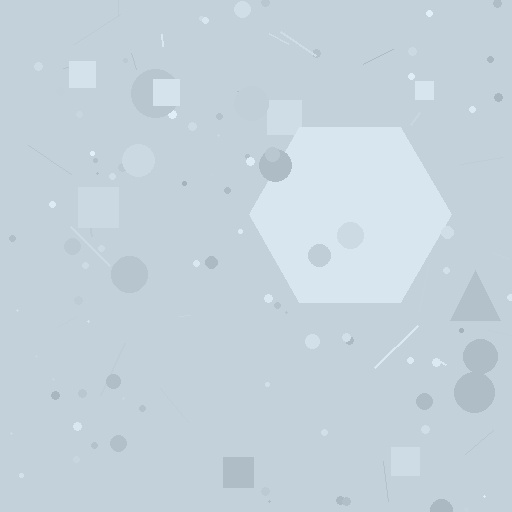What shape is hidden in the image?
A hexagon is hidden in the image.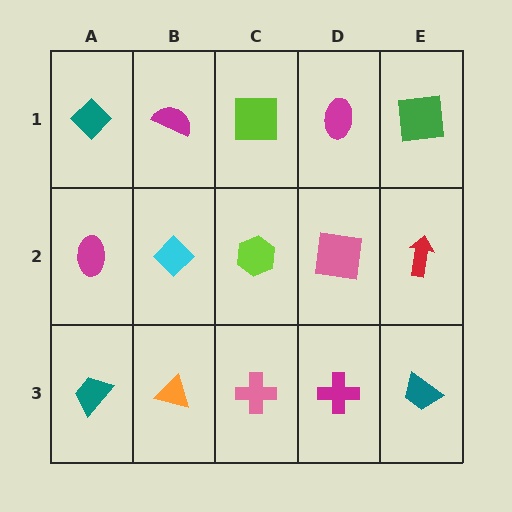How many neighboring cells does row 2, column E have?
3.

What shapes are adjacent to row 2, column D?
A magenta ellipse (row 1, column D), a magenta cross (row 3, column D), a lime hexagon (row 2, column C), a red arrow (row 2, column E).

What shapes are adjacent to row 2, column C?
A lime square (row 1, column C), a pink cross (row 3, column C), a cyan diamond (row 2, column B), a pink square (row 2, column D).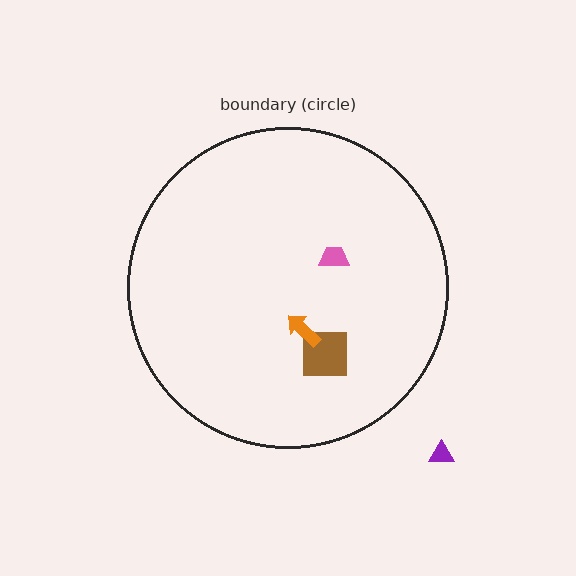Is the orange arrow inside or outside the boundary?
Inside.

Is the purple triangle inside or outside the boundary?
Outside.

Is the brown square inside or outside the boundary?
Inside.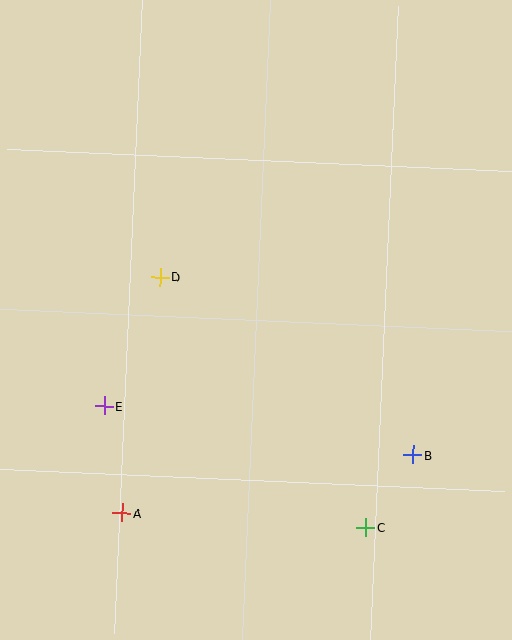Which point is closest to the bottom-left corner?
Point A is closest to the bottom-left corner.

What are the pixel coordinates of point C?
Point C is at (366, 527).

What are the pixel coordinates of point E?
Point E is at (104, 406).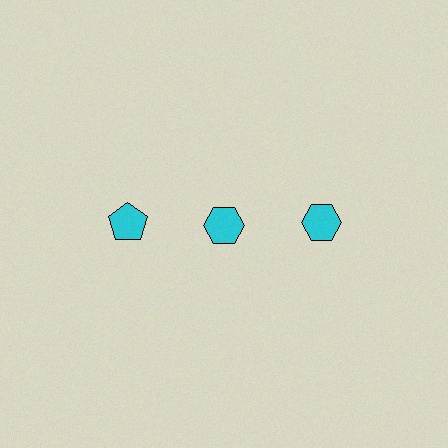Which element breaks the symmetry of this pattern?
The cyan pentagon in the top row, leftmost column breaks the symmetry. All other shapes are cyan hexagons.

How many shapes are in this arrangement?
There are 3 shapes arranged in a grid pattern.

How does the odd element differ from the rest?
It has a different shape: pentagon instead of hexagon.